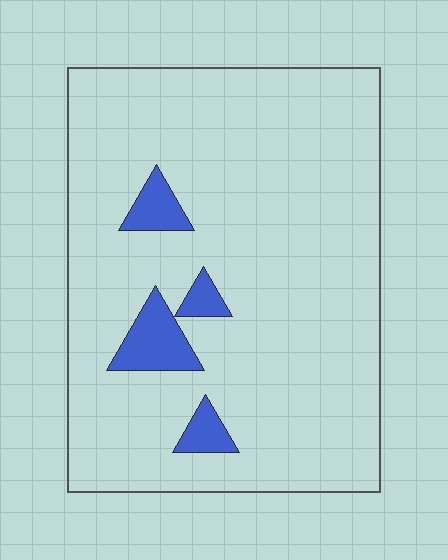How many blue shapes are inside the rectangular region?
4.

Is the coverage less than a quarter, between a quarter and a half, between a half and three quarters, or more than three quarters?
Less than a quarter.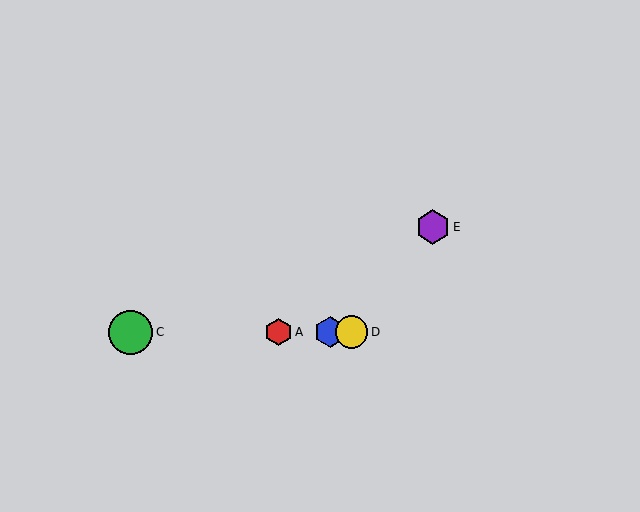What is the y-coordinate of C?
Object C is at y≈332.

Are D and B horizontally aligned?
Yes, both are at y≈332.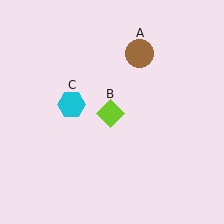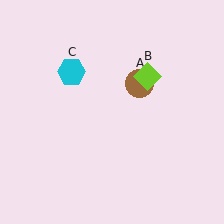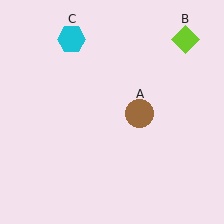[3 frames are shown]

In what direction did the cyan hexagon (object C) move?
The cyan hexagon (object C) moved up.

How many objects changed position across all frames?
3 objects changed position: brown circle (object A), lime diamond (object B), cyan hexagon (object C).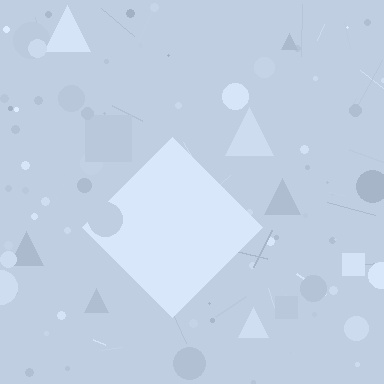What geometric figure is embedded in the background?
A diamond is embedded in the background.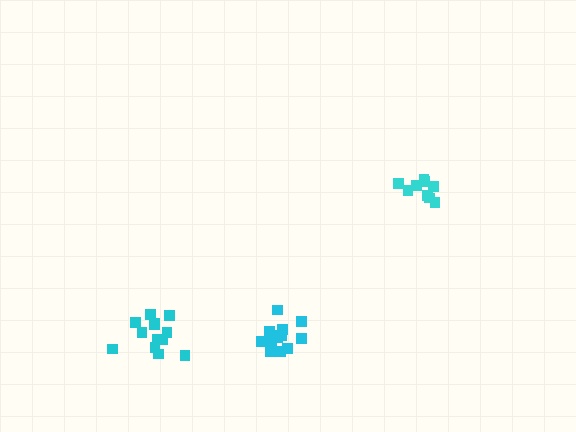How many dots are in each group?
Group 1: 13 dots, Group 2: 14 dots, Group 3: 9 dots (36 total).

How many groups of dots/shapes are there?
There are 3 groups.